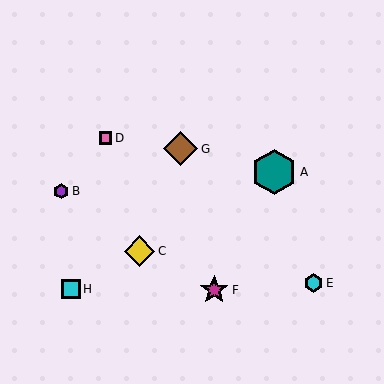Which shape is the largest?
The teal hexagon (labeled A) is the largest.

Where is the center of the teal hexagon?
The center of the teal hexagon is at (274, 172).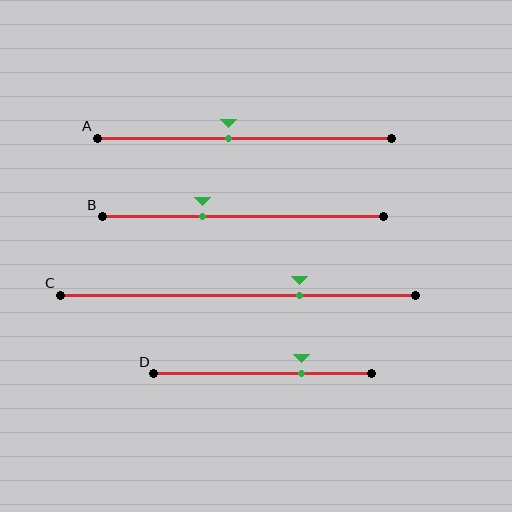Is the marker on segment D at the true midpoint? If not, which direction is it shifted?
No, the marker on segment D is shifted to the right by about 18% of the segment length.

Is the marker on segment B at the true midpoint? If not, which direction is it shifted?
No, the marker on segment B is shifted to the left by about 15% of the segment length.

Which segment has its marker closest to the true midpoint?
Segment A has its marker closest to the true midpoint.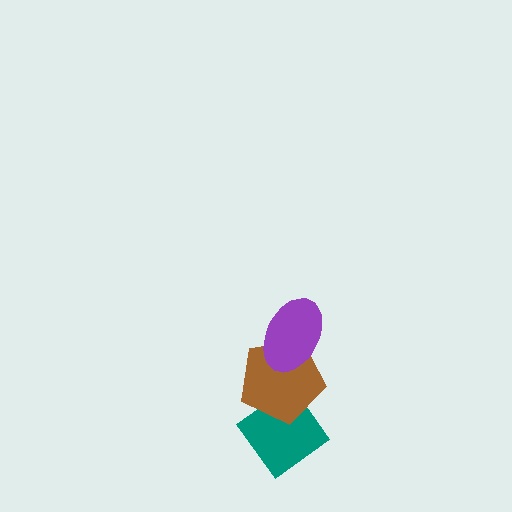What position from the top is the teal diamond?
The teal diamond is 3rd from the top.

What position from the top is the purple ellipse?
The purple ellipse is 1st from the top.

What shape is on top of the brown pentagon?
The purple ellipse is on top of the brown pentagon.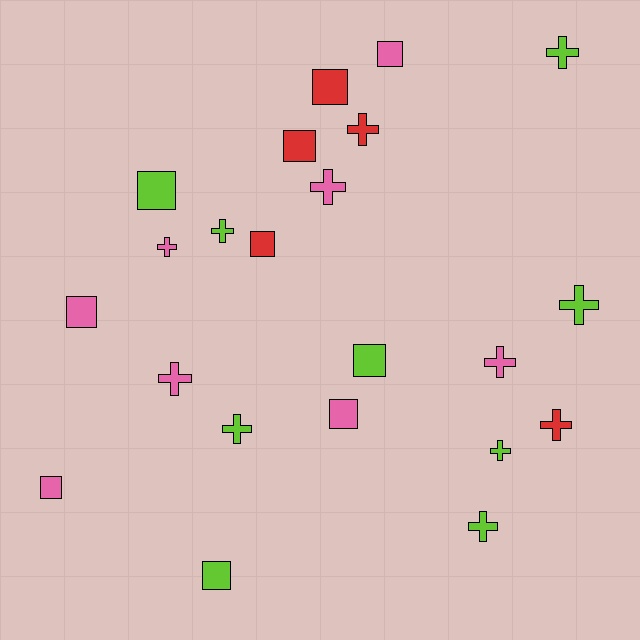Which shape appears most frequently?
Cross, with 12 objects.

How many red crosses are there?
There are 2 red crosses.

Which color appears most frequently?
Lime, with 9 objects.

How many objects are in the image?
There are 22 objects.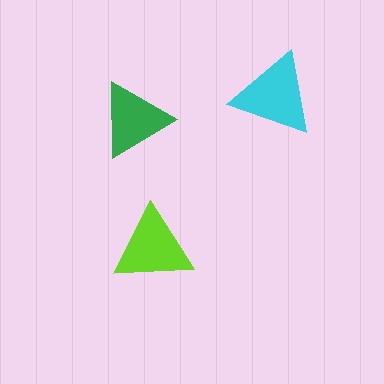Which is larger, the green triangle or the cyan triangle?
The cyan one.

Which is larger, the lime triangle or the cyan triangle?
The cyan one.